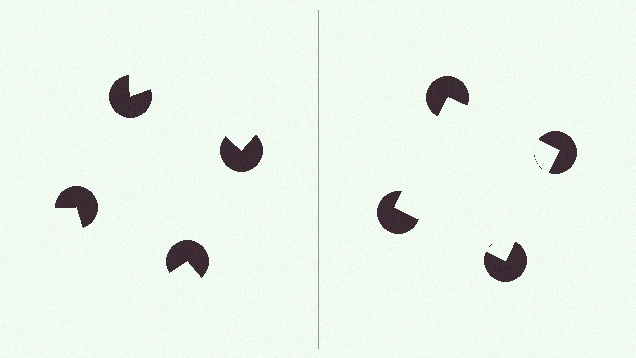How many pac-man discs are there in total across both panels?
8 — 4 on each side.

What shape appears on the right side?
An illusory square.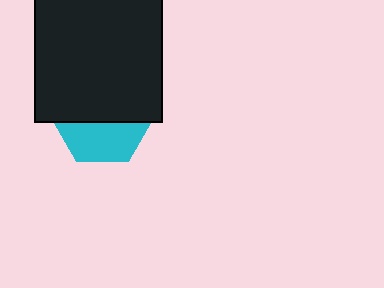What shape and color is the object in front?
The object in front is a black rectangle.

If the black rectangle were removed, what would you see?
You would see the complete cyan hexagon.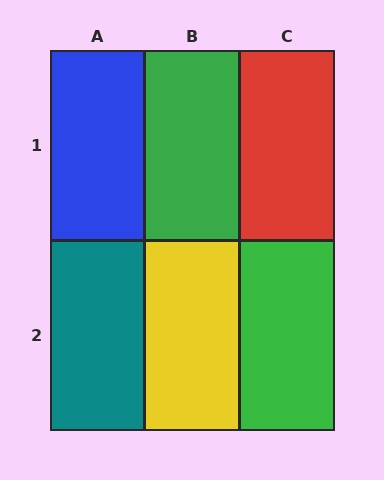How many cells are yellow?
1 cell is yellow.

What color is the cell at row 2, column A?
Teal.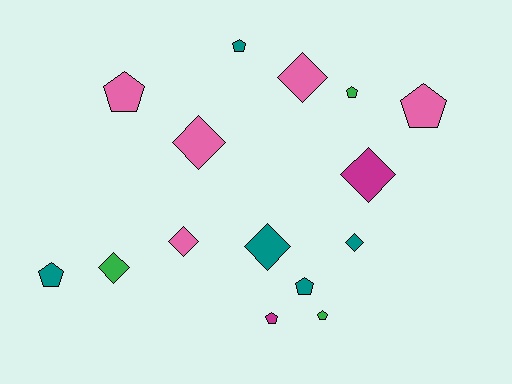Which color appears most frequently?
Pink, with 5 objects.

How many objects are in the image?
There are 15 objects.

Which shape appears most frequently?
Pentagon, with 8 objects.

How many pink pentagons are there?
There are 2 pink pentagons.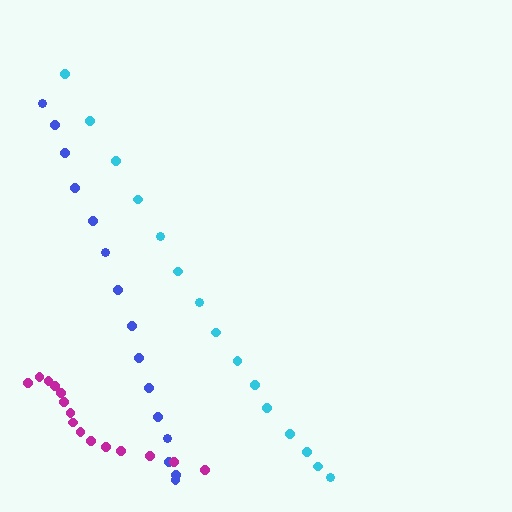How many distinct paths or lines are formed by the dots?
There are 3 distinct paths.